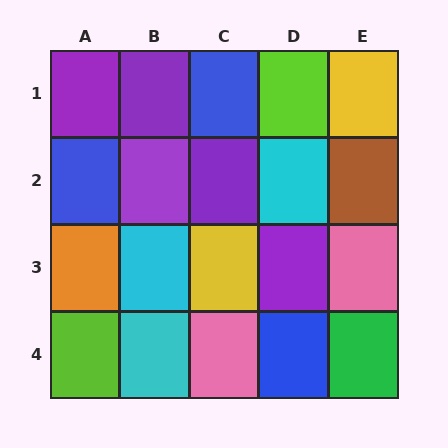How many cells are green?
1 cell is green.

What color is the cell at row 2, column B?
Purple.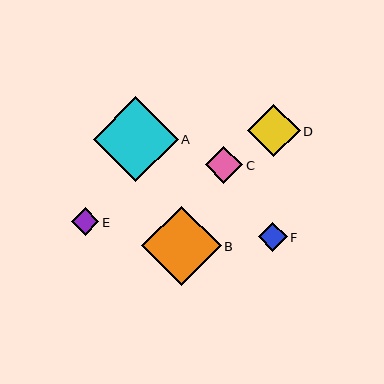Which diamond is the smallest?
Diamond E is the smallest with a size of approximately 27 pixels.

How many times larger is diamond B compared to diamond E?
Diamond B is approximately 2.9 times the size of diamond E.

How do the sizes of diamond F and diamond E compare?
Diamond F and diamond E are approximately the same size.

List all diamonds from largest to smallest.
From largest to smallest: A, B, D, C, F, E.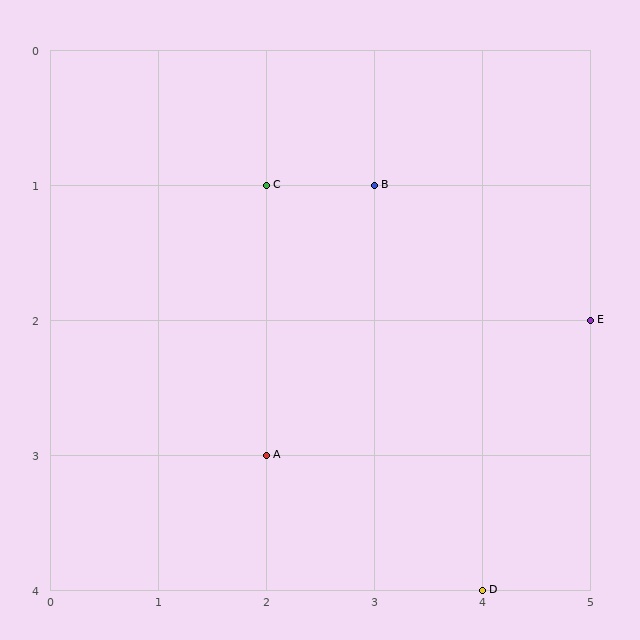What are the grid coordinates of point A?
Point A is at grid coordinates (2, 3).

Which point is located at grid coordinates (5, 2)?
Point E is at (5, 2).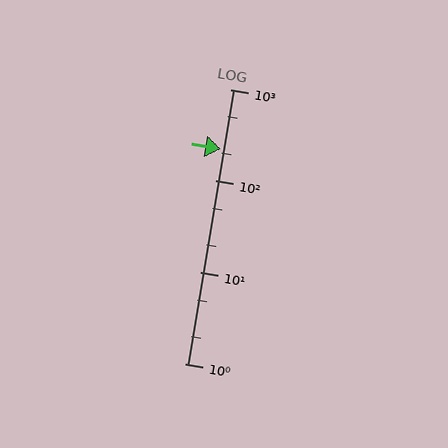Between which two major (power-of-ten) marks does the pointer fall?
The pointer is between 100 and 1000.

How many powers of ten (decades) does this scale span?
The scale spans 3 decades, from 1 to 1000.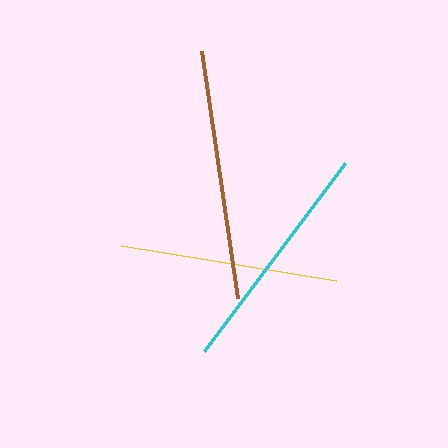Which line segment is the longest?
The brown line is the longest at approximately 249 pixels.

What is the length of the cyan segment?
The cyan segment is approximately 235 pixels long.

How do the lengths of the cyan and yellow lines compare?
The cyan and yellow lines are approximately the same length.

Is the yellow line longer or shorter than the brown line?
The brown line is longer than the yellow line.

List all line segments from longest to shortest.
From longest to shortest: brown, cyan, yellow.